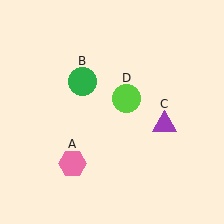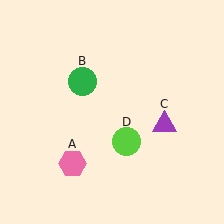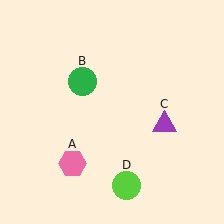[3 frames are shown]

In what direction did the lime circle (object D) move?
The lime circle (object D) moved down.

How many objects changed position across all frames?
1 object changed position: lime circle (object D).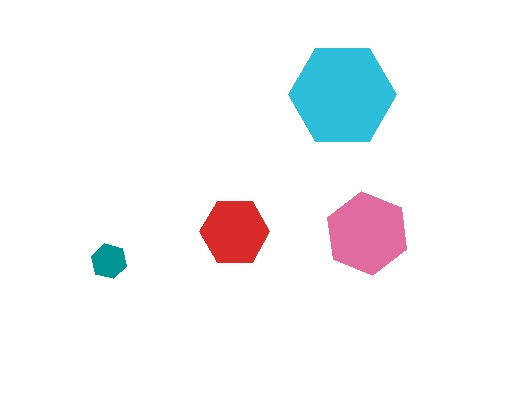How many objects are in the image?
There are 4 objects in the image.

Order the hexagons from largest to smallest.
the cyan one, the pink one, the red one, the teal one.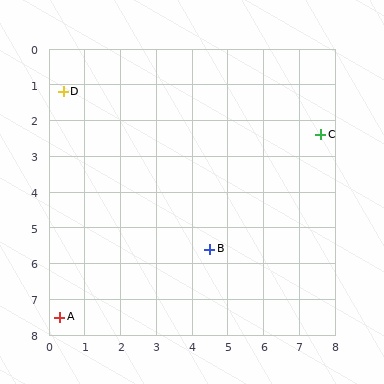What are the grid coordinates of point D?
Point D is at approximately (0.4, 1.2).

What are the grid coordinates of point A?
Point A is at approximately (0.3, 7.5).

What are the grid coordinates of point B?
Point B is at approximately (4.5, 5.6).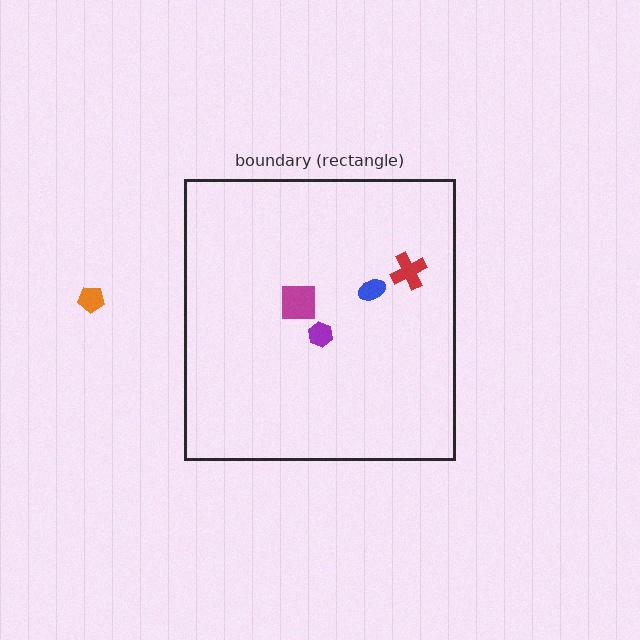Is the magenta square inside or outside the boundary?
Inside.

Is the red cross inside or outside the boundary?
Inside.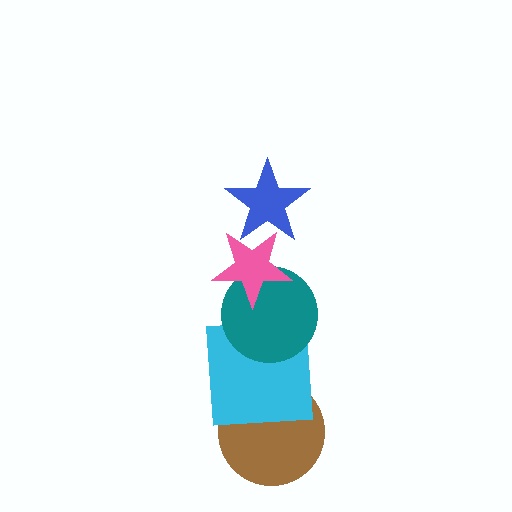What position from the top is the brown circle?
The brown circle is 5th from the top.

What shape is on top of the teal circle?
The pink star is on top of the teal circle.